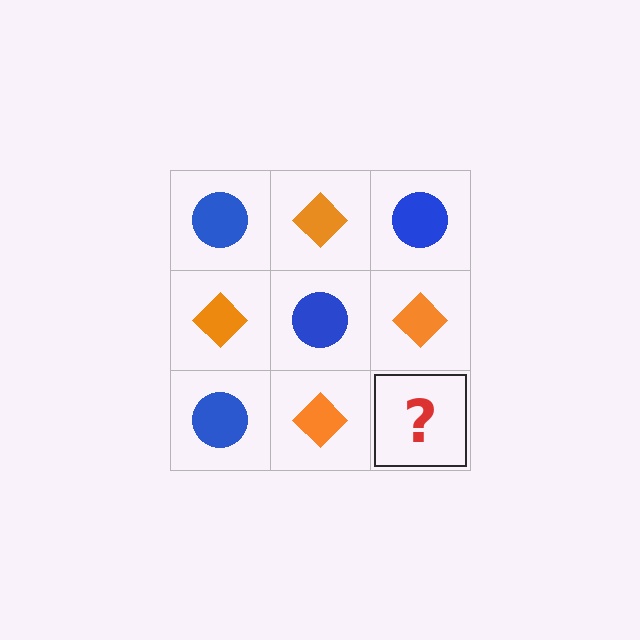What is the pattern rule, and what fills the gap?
The rule is that it alternates blue circle and orange diamond in a checkerboard pattern. The gap should be filled with a blue circle.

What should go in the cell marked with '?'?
The missing cell should contain a blue circle.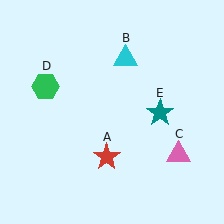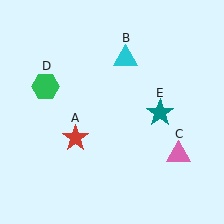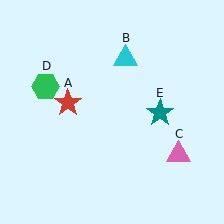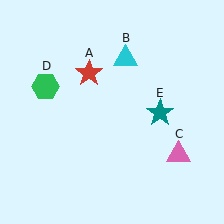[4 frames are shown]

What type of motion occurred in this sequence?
The red star (object A) rotated clockwise around the center of the scene.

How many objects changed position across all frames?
1 object changed position: red star (object A).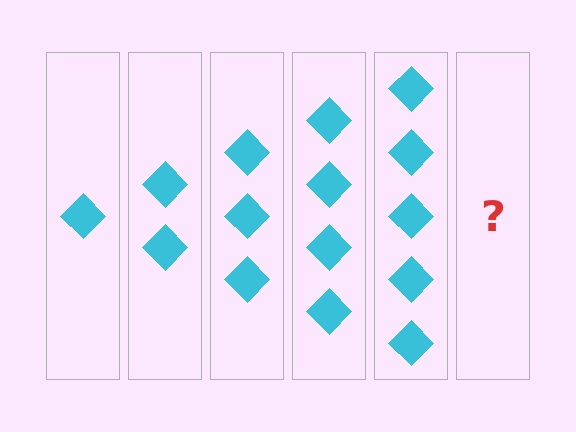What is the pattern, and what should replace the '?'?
The pattern is that each step adds one more diamond. The '?' should be 6 diamonds.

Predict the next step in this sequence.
The next step is 6 diamonds.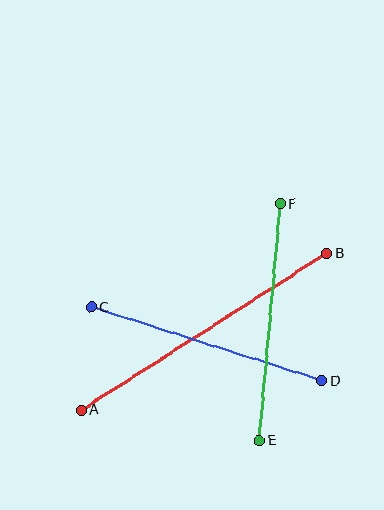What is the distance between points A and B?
The distance is approximately 292 pixels.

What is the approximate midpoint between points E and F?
The midpoint is at approximately (270, 322) pixels.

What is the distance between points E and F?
The distance is approximately 238 pixels.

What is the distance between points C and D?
The distance is approximately 242 pixels.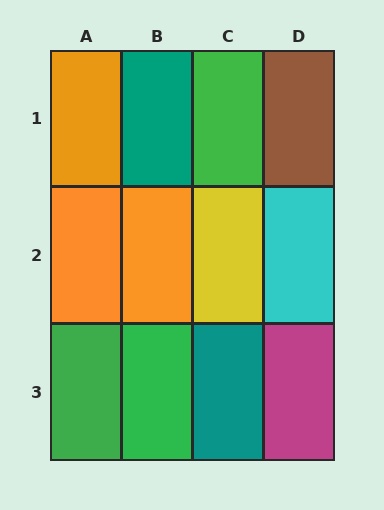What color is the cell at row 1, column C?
Green.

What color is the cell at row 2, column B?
Orange.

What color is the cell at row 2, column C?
Yellow.